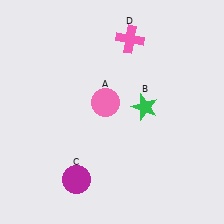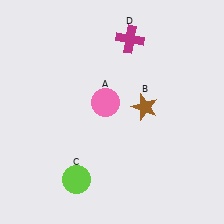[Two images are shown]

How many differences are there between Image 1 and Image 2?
There are 3 differences between the two images.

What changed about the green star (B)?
In Image 1, B is green. In Image 2, it changed to brown.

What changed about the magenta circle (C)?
In Image 1, C is magenta. In Image 2, it changed to lime.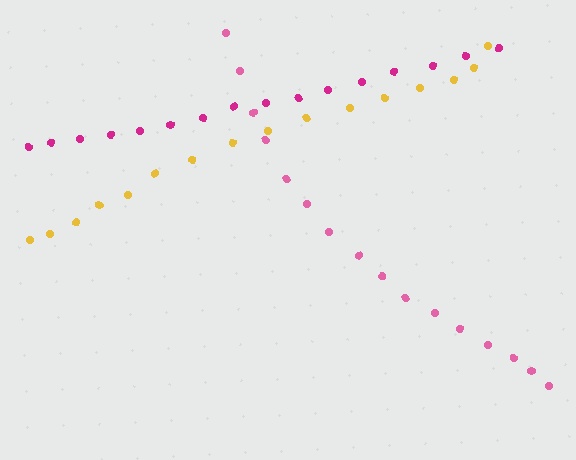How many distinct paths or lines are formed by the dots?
There are 3 distinct paths.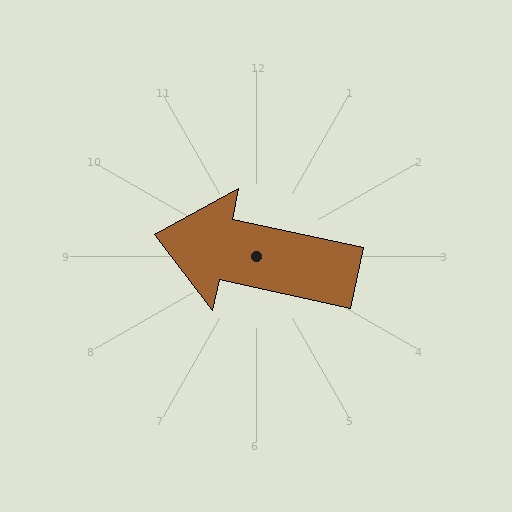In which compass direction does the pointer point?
West.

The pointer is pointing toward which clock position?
Roughly 9 o'clock.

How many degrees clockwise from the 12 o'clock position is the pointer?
Approximately 282 degrees.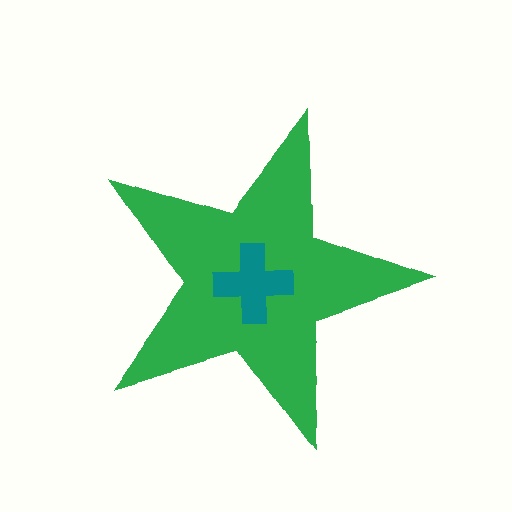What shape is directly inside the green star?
The teal cross.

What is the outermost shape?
The green star.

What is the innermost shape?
The teal cross.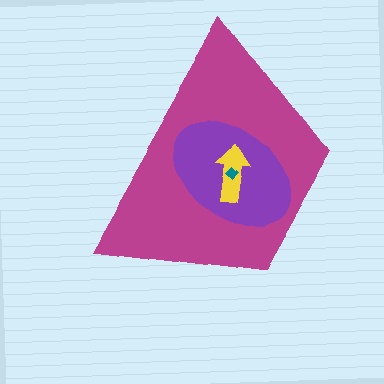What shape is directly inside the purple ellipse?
The yellow arrow.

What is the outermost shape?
The magenta trapezoid.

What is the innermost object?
The teal diamond.